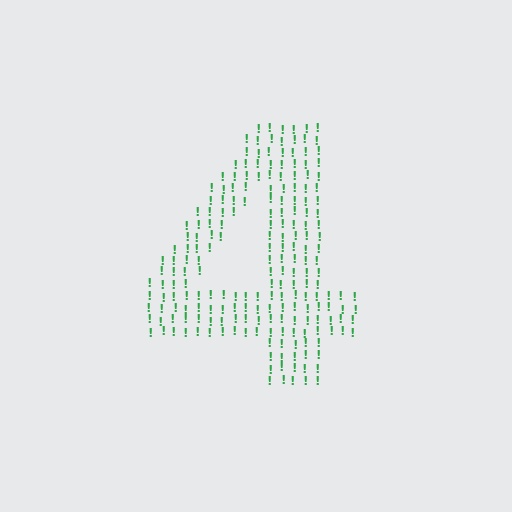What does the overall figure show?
The overall figure shows the digit 4.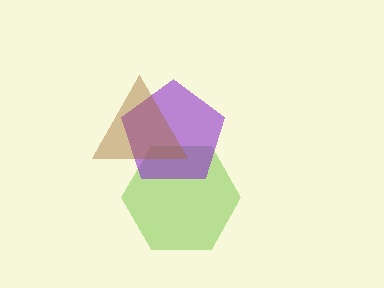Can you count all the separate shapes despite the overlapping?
Yes, there are 3 separate shapes.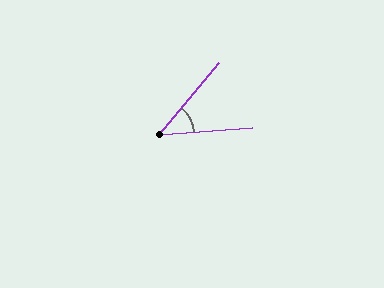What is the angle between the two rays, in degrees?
Approximately 46 degrees.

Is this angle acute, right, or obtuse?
It is acute.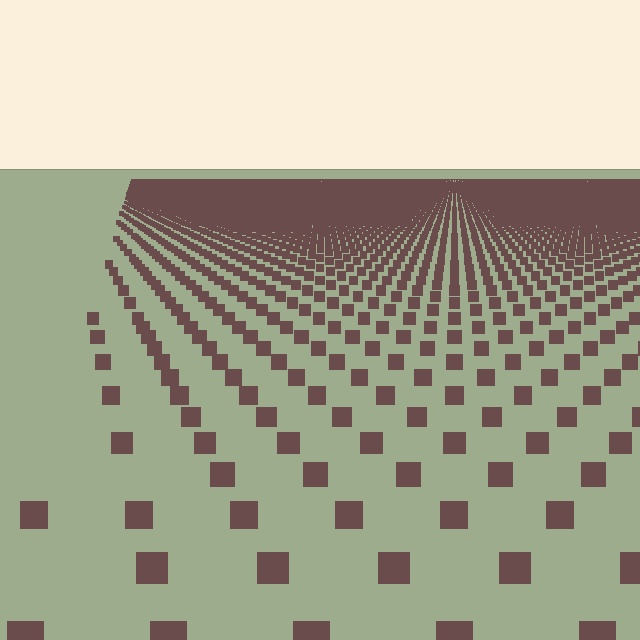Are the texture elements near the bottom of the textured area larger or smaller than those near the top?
Larger. Near the bottom, elements are closer to the viewer and appear at a bigger on-screen size.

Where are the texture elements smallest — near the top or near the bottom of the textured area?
Near the top.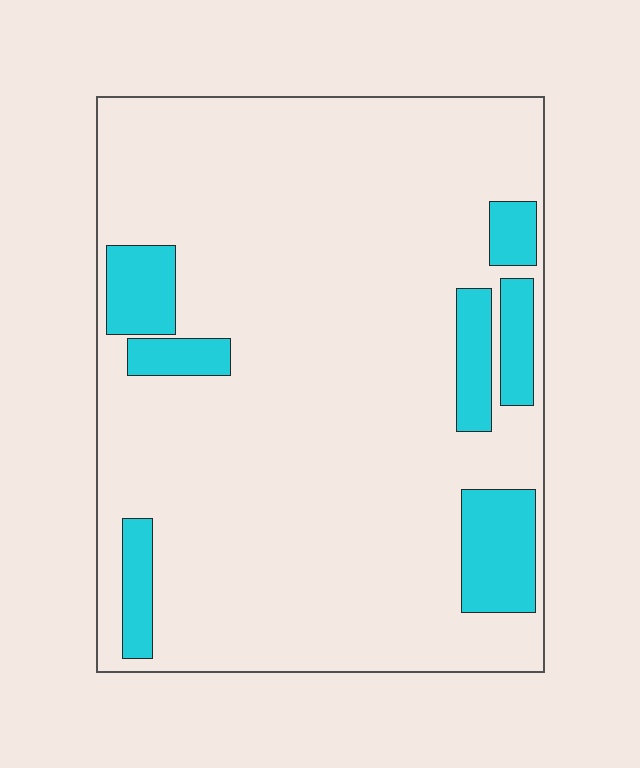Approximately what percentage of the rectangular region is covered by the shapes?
Approximately 15%.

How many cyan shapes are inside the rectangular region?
7.